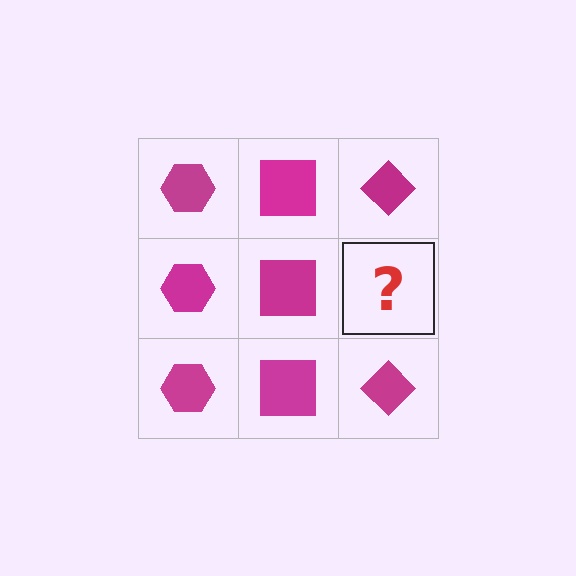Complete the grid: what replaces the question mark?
The question mark should be replaced with a magenta diamond.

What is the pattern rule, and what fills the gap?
The rule is that each column has a consistent shape. The gap should be filled with a magenta diamond.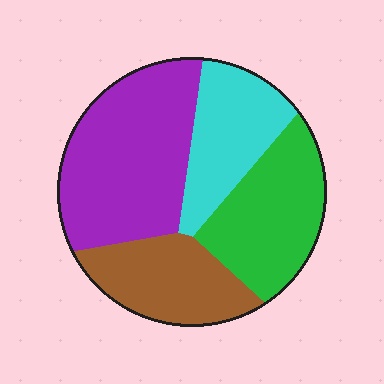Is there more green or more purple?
Purple.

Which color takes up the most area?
Purple, at roughly 35%.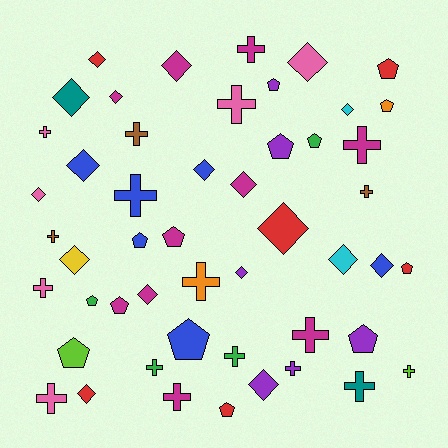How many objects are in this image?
There are 50 objects.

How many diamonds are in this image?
There are 18 diamonds.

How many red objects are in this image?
There are 6 red objects.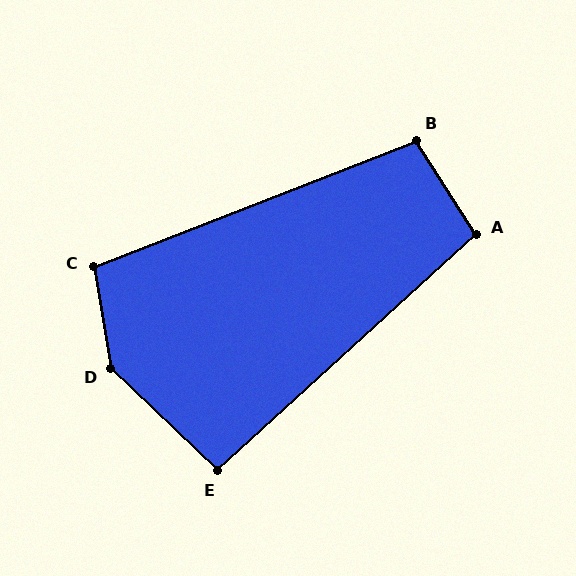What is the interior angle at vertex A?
Approximately 100 degrees (obtuse).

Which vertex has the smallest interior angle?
E, at approximately 94 degrees.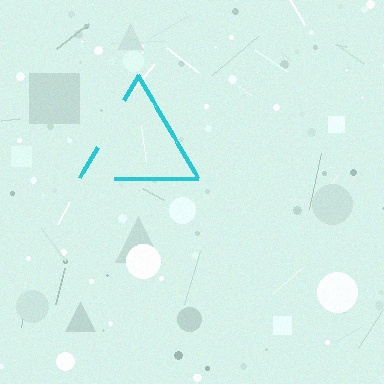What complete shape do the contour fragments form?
The contour fragments form a triangle.